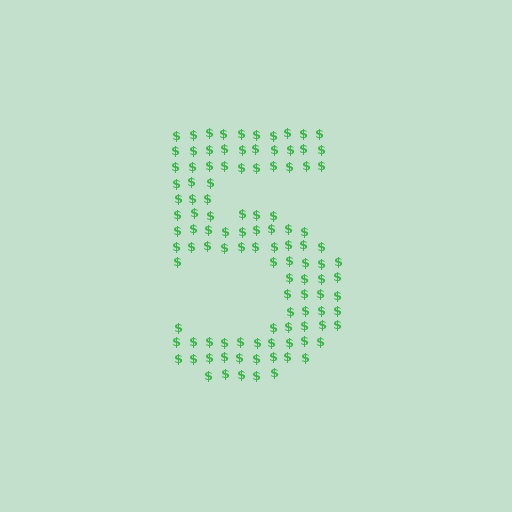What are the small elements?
The small elements are dollar signs.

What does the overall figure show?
The overall figure shows the digit 5.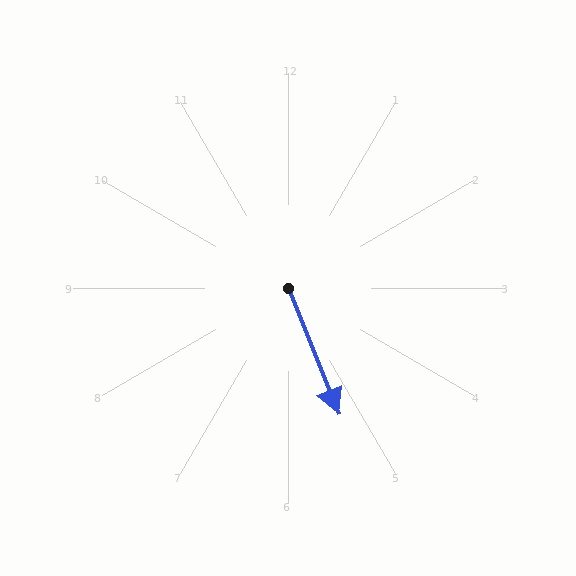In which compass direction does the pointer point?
South.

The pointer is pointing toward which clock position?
Roughly 5 o'clock.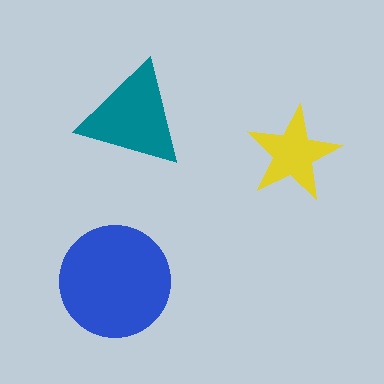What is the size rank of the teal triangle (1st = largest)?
2nd.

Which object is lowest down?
The blue circle is bottommost.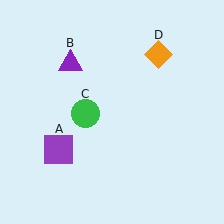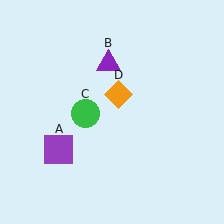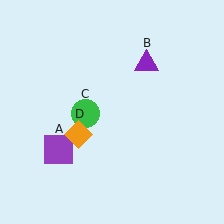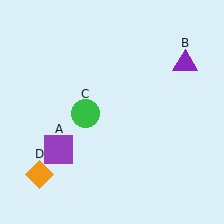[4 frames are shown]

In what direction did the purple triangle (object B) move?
The purple triangle (object B) moved right.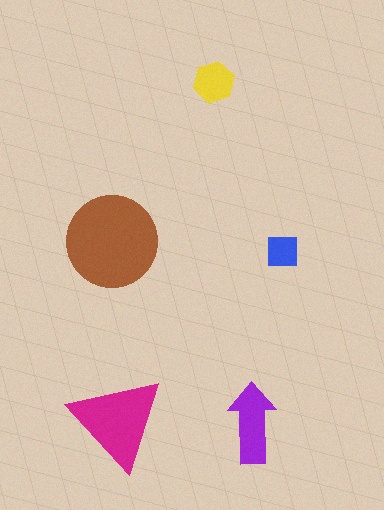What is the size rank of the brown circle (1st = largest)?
1st.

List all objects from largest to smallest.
The brown circle, the magenta triangle, the purple arrow, the yellow hexagon, the blue square.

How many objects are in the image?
There are 5 objects in the image.